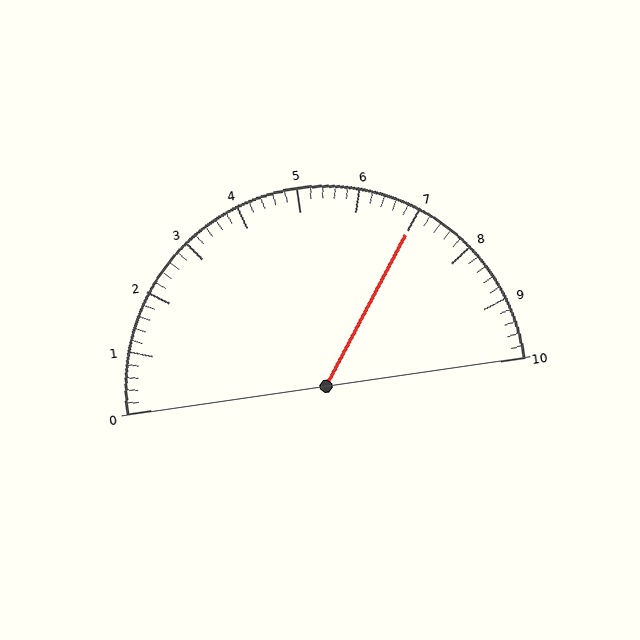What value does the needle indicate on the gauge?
The needle indicates approximately 7.0.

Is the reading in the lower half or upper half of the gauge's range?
The reading is in the upper half of the range (0 to 10).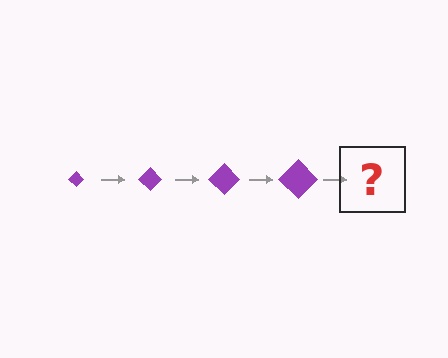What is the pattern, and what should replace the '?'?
The pattern is that the diamond gets progressively larger each step. The '?' should be a purple diamond, larger than the previous one.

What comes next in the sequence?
The next element should be a purple diamond, larger than the previous one.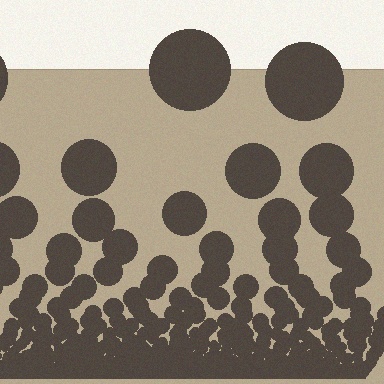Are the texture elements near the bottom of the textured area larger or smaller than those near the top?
Smaller. The gradient is inverted — elements near the bottom are smaller and denser.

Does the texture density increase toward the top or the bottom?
Density increases toward the bottom.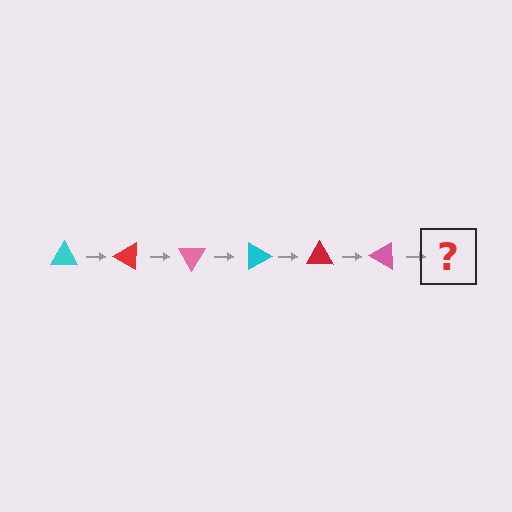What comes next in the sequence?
The next element should be a cyan triangle, rotated 180 degrees from the start.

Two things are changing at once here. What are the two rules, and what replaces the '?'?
The two rules are that it rotates 30 degrees each step and the color cycles through cyan, red, and pink. The '?' should be a cyan triangle, rotated 180 degrees from the start.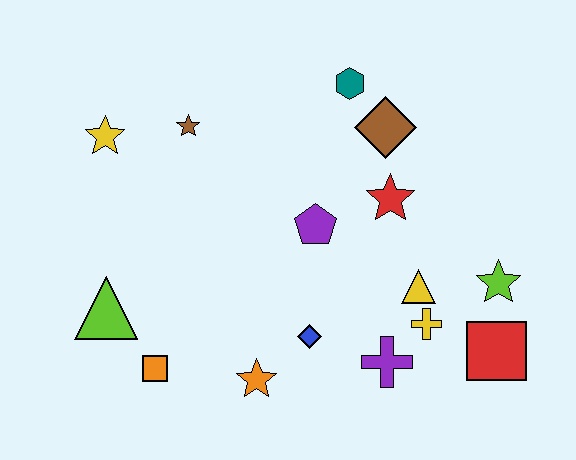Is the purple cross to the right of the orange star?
Yes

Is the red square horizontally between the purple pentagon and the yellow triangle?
No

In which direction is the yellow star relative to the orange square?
The yellow star is above the orange square.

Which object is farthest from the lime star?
The yellow star is farthest from the lime star.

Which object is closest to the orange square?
The lime triangle is closest to the orange square.